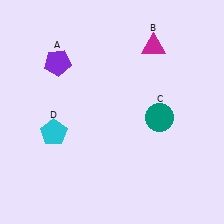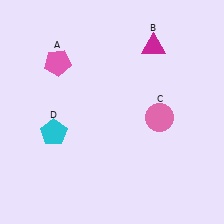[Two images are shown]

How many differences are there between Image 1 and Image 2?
There are 2 differences between the two images.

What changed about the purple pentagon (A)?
In Image 1, A is purple. In Image 2, it changed to pink.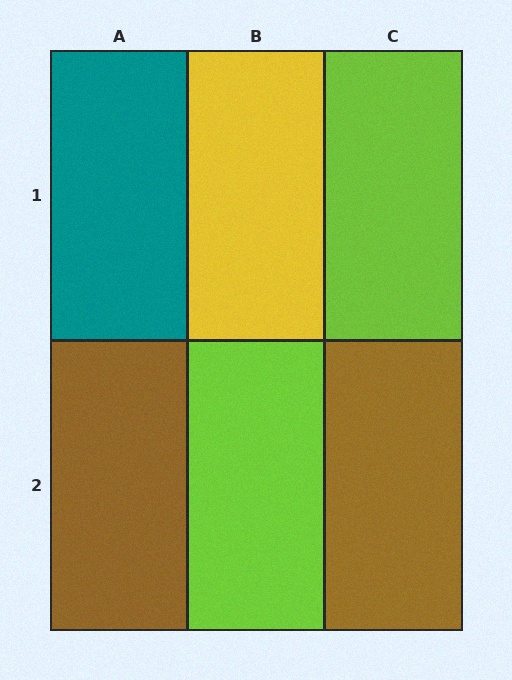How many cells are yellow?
1 cell is yellow.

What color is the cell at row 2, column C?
Brown.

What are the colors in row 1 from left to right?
Teal, yellow, lime.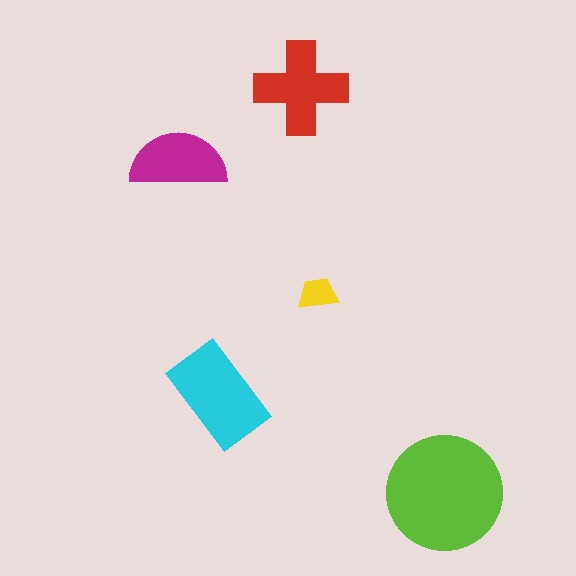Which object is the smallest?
The yellow trapezoid.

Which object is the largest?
The lime circle.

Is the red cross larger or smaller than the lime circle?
Smaller.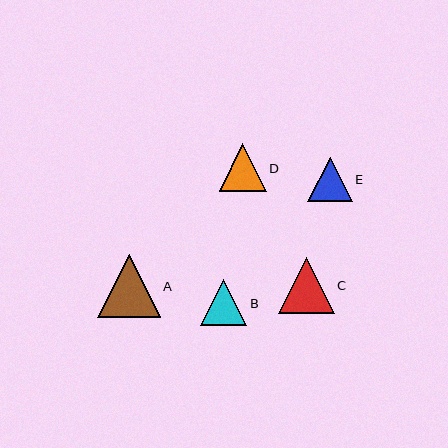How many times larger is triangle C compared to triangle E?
Triangle C is approximately 1.2 times the size of triangle E.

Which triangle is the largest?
Triangle A is the largest with a size of approximately 62 pixels.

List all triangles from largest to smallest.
From largest to smallest: A, C, D, B, E.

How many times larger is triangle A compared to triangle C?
Triangle A is approximately 1.1 times the size of triangle C.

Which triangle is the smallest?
Triangle E is the smallest with a size of approximately 45 pixels.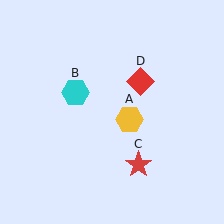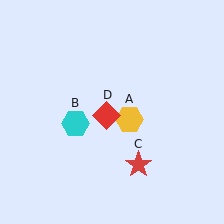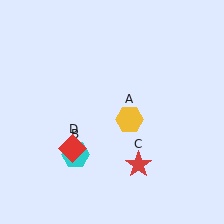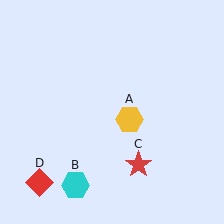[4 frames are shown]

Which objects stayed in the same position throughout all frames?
Yellow hexagon (object A) and red star (object C) remained stationary.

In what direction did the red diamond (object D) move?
The red diamond (object D) moved down and to the left.